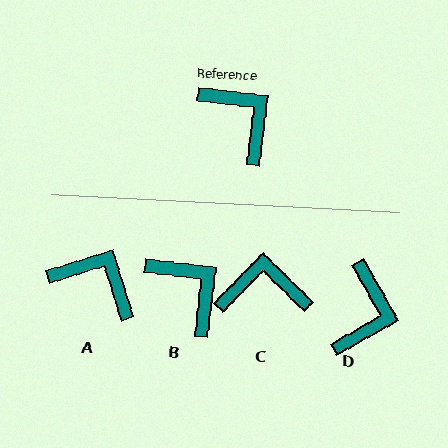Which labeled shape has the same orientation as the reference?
B.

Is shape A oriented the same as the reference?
No, it is off by about 24 degrees.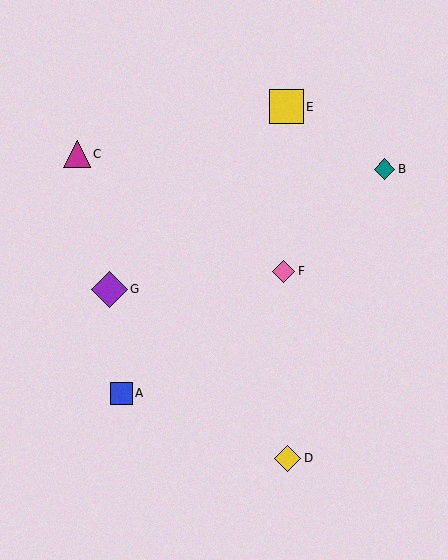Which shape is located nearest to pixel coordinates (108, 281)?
The purple diamond (labeled G) at (109, 289) is nearest to that location.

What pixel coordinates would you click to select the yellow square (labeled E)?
Click at (286, 107) to select the yellow square E.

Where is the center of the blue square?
The center of the blue square is at (122, 393).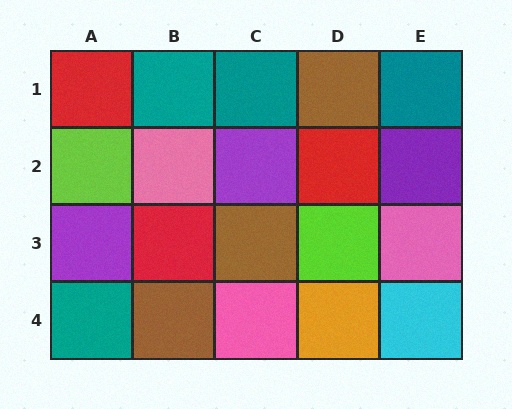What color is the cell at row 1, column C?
Teal.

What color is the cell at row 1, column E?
Teal.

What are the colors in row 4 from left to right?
Teal, brown, pink, orange, cyan.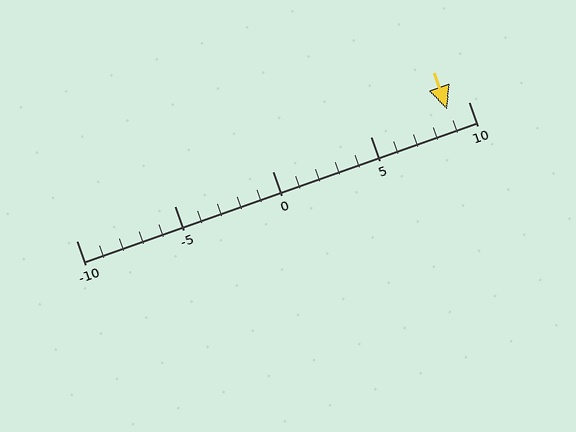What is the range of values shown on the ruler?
The ruler shows values from -10 to 10.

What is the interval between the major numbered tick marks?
The major tick marks are spaced 5 units apart.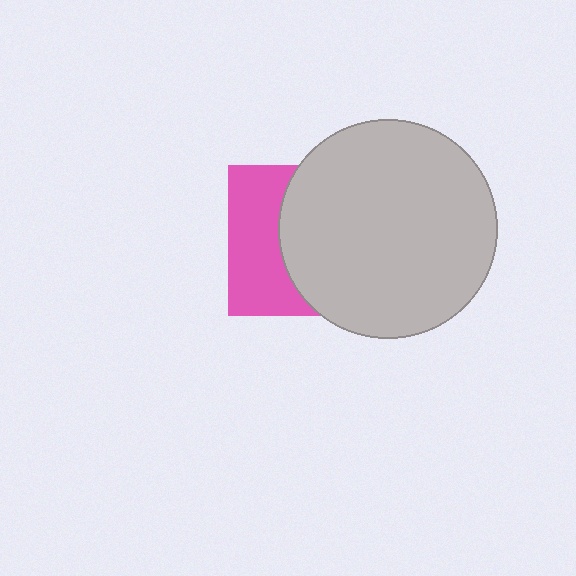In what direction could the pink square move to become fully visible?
The pink square could move left. That would shift it out from behind the light gray circle entirely.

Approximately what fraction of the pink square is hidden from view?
Roughly 60% of the pink square is hidden behind the light gray circle.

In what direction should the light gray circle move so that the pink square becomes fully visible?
The light gray circle should move right. That is the shortest direction to clear the overlap and leave the pink square fully visible.